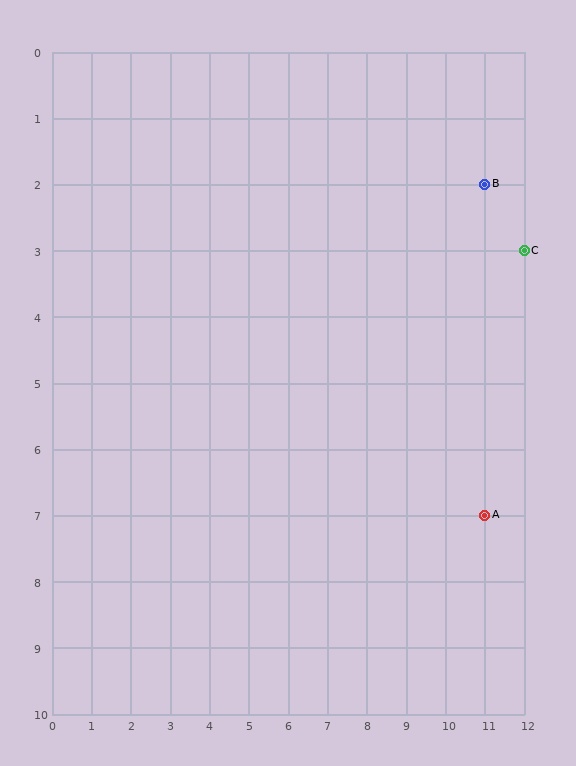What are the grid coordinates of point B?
Point B is at grid coordinates (11, 2).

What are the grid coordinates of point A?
Point A is at grid coordinates (11, 7).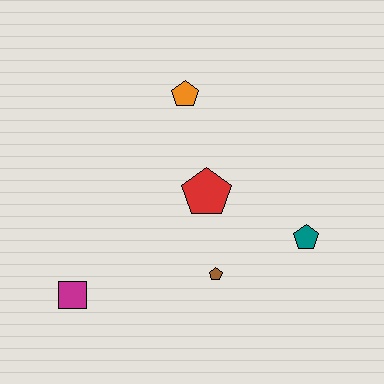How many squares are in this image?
There is 1 square.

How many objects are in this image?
There are 5 objects.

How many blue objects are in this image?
There are no blue objects.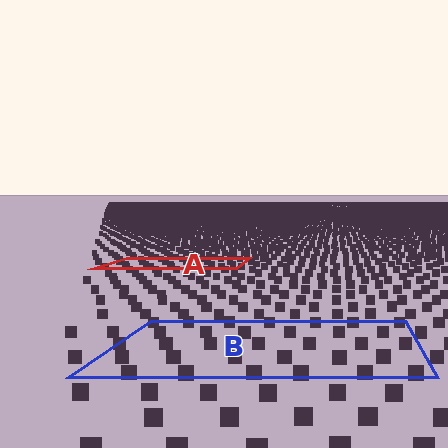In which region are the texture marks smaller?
The texture marks are smaller in region A, because it is farther away.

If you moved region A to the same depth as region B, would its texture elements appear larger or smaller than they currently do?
They would appear larger. At a closer depth, the same texture elements are projected at a bigger on-screen size.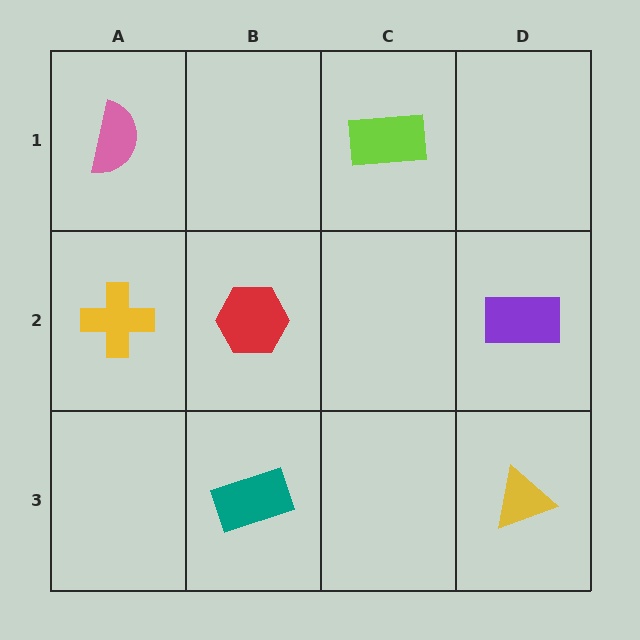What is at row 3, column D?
A yellow triangle.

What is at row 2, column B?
A red hexagon.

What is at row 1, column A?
A pink semicircle.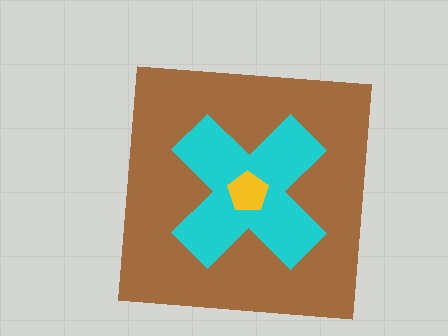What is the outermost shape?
The brown square.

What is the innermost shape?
The yellow pentagon.